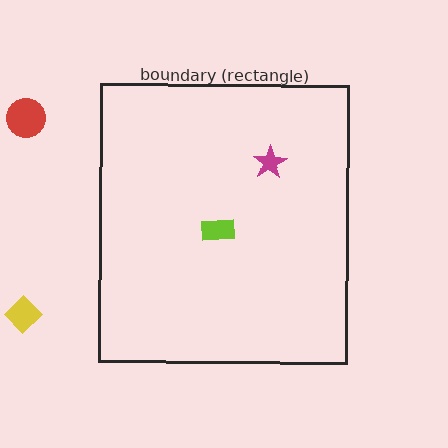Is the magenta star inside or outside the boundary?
Inside.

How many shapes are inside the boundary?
2 inside, 2 outside.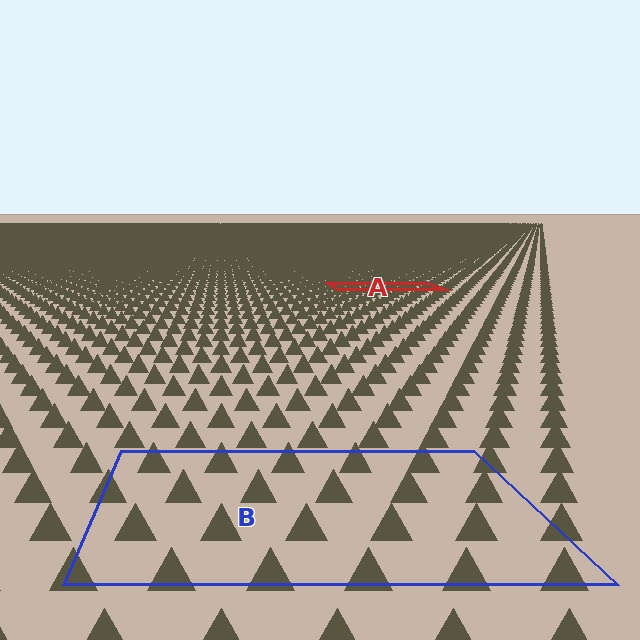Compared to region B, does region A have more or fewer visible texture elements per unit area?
Region A has more texture elements per unit area — they are packed more densely because it is farther away.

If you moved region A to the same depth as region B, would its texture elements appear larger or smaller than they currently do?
They would appear larger. At a closer depth, the same texture elements are projected at a bigger on-screen size.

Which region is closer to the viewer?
Region B is closer. The texture elements there are larger and more spread out.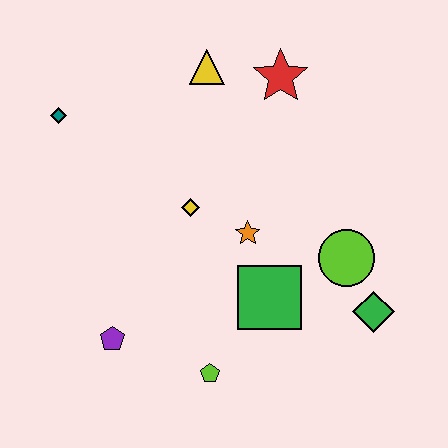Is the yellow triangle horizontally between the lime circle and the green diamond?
No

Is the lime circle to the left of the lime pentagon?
No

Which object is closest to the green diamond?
The lime circle is closest to the green diamond.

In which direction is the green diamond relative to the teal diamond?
The green diamond is to the right of the teal diamond.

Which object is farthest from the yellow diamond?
The green diamond is farthest from the yellow diamond.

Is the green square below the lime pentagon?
No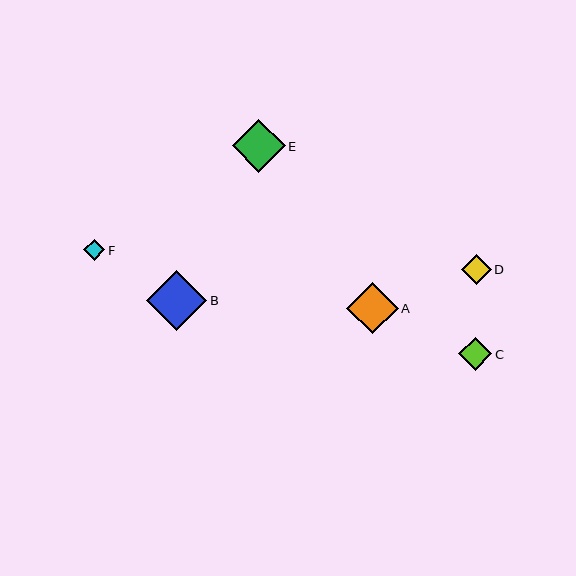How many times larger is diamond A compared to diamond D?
Diamond A is approximately 1.7 times the size of diamond D.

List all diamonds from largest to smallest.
From largest to smallest: B, E, A, C, D, F.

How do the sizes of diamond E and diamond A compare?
Diamond E and diamond A are approximately the same size.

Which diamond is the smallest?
Diamond F is the smallest with a size of approximately 21 pixels.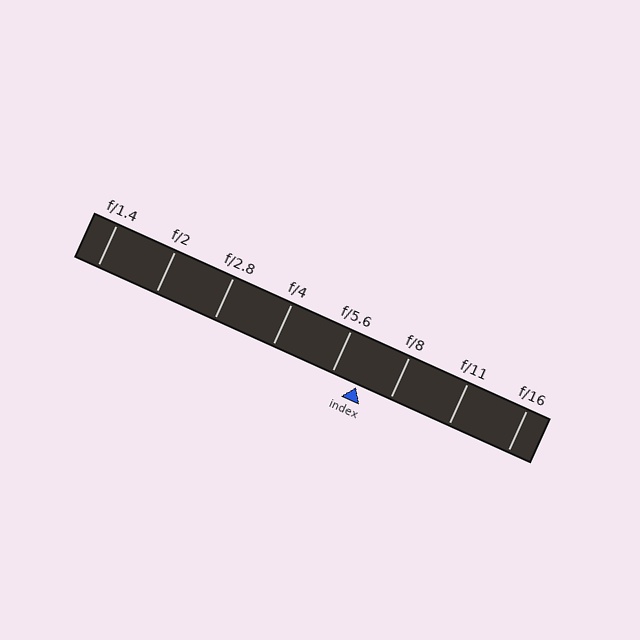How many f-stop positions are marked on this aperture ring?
There are 8 f-stop positions marked.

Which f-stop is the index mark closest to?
The index mark is closest to f/5.6.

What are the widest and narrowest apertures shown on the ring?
The widest aperture shown is f/1.4 and the narrowest is f/16.